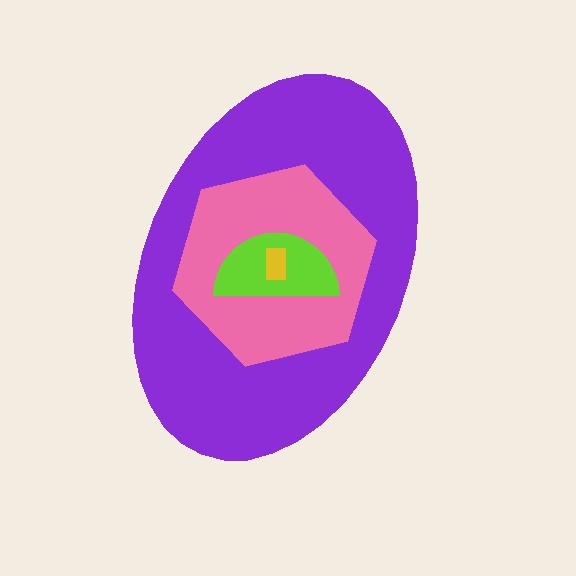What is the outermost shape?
The purple ellipse.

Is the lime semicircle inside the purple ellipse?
Yes.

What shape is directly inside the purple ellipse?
The pink hexagon.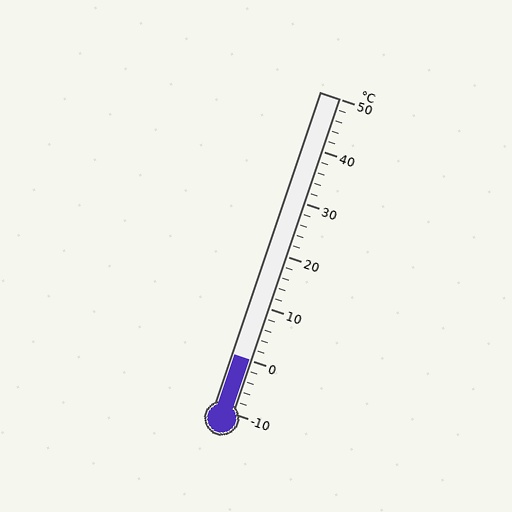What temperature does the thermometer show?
The thermometer shows approximately 0°C.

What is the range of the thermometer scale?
The thermometer scale ranges from -10°C to 50°C.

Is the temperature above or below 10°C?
The temperature is below 10°C.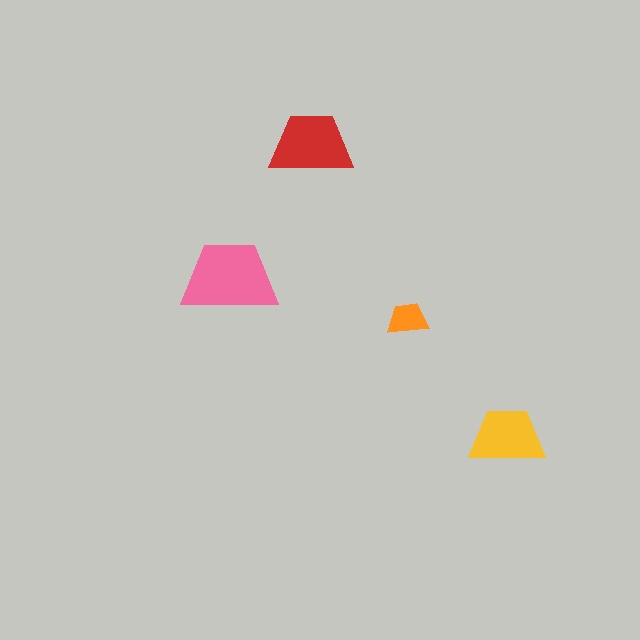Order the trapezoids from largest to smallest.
the pink one, the red one, the yellow one, the orange one.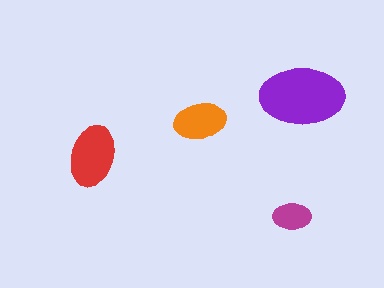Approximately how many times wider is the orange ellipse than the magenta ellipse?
About 1.5 times wider.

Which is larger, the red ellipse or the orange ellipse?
The red one.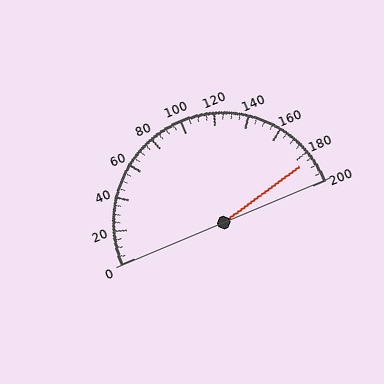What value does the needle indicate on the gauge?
The needle indicates approximately 185.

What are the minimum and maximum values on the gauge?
The gauge ranges from 0 to 200.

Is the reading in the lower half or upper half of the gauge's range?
The reading is in the upper half of the range (0 to 200).